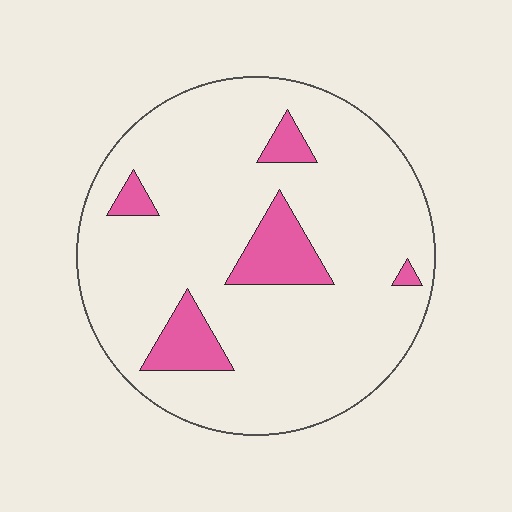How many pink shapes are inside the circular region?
5.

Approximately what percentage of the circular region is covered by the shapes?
Approximately 15%.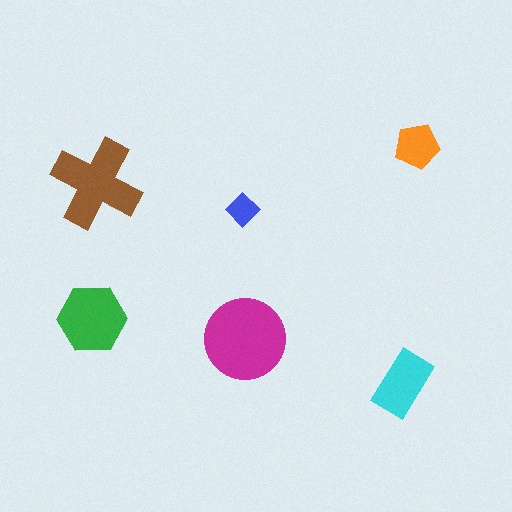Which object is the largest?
The magenta circle.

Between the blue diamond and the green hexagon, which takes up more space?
The green hexagon.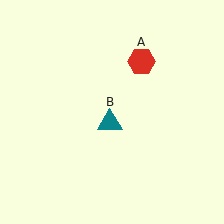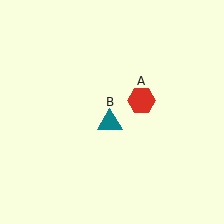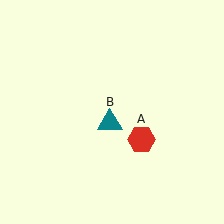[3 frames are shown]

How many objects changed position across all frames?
1 object changed position: red hexagon (object A).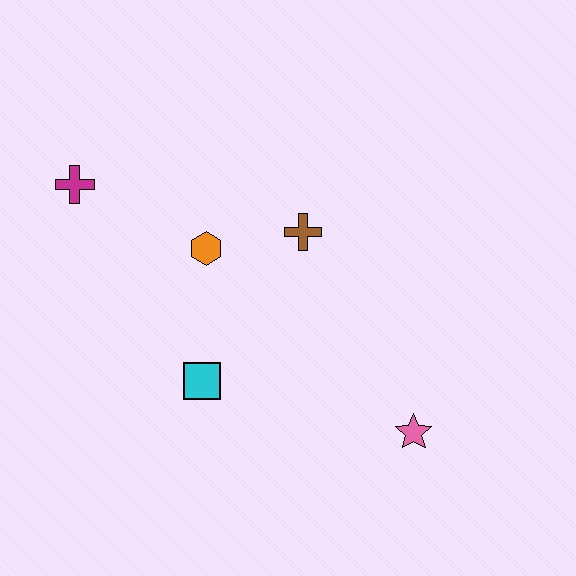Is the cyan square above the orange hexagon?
No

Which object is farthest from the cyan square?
The magenta cross is farthest from the cyan square.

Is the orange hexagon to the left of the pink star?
Yes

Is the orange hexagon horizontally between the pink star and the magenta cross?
Yes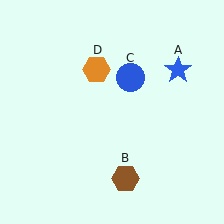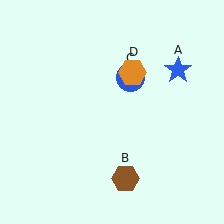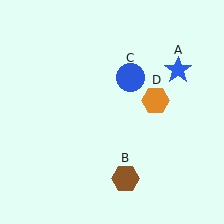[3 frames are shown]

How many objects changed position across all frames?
1 object changed position: orange hexagon (object D).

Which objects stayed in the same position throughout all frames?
Blue star (object A) and brown hexagon (object B) and blue circle (object C) remained stationary.